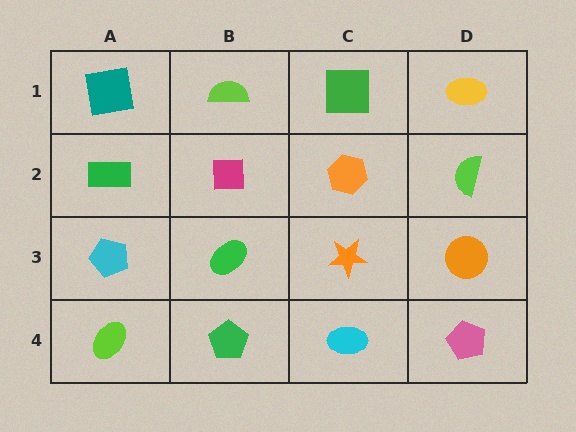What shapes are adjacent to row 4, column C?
An orange star (row 3, column C), a green pentagon (row 4, column B), a pink pentagon (row 4, column D).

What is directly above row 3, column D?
A lime semicircle.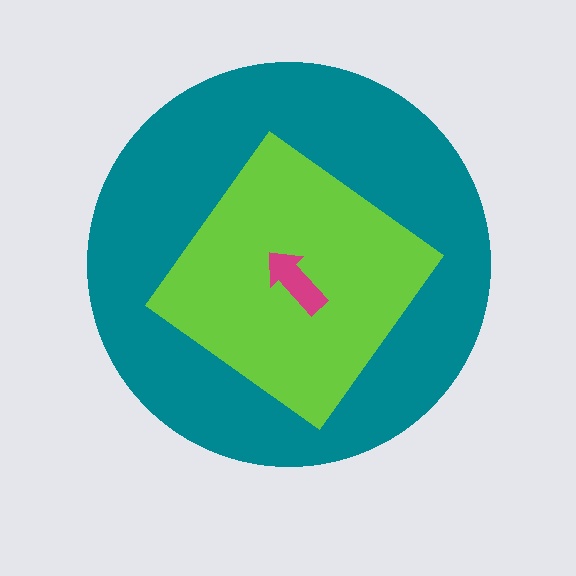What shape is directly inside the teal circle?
The lime diamond.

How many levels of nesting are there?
3.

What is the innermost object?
The magenta arrow.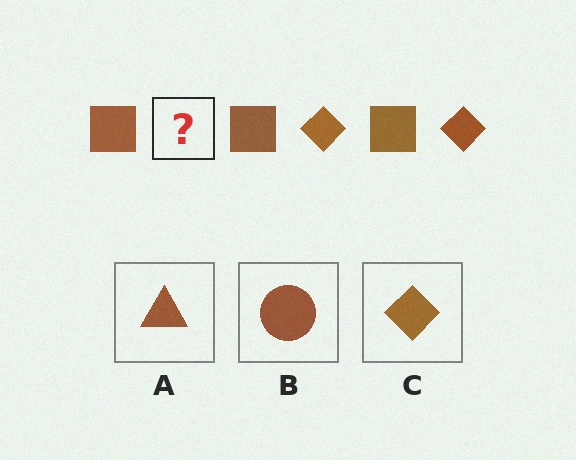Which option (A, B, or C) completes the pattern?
C.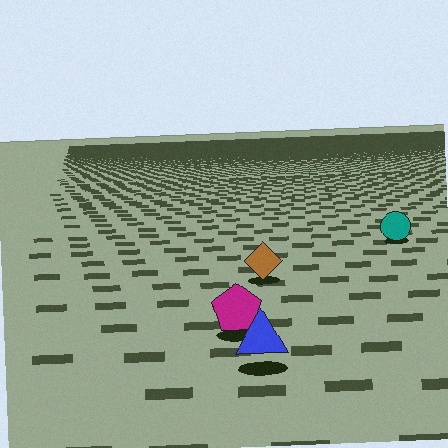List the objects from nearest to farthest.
From nearest to farthest: the blue triangle, the magenta pentagon, the brown diamond, the teal circle.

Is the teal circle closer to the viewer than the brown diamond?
No. The brown diamond is closer — you can tell from the texture gradient: the ground texture is coarser near it.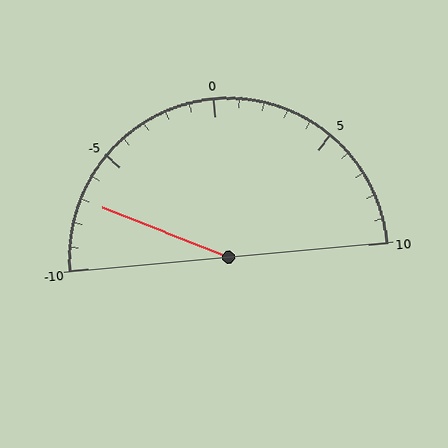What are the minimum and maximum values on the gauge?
The gauge ranges from -10 to 10.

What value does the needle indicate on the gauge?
The needle indicates approximately -7.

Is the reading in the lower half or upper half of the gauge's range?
The reading is in the lower half of the range (-10 to 10).